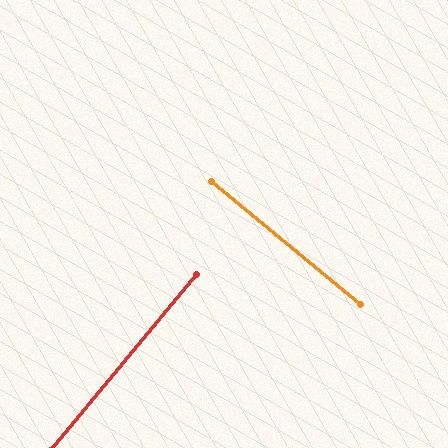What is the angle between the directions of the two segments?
Approximately 90 degrees.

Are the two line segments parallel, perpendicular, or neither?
Perpendicular — they meet at approximately 90°.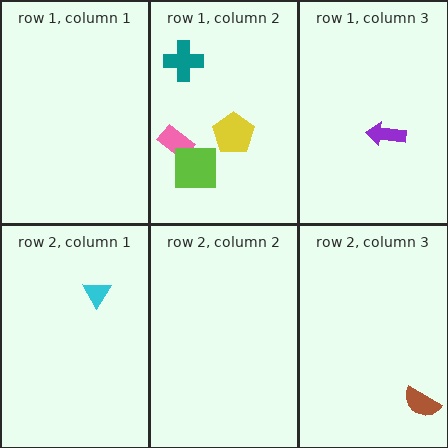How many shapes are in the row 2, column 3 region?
1.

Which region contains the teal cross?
The row 1, column 2 region.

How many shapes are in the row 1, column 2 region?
4.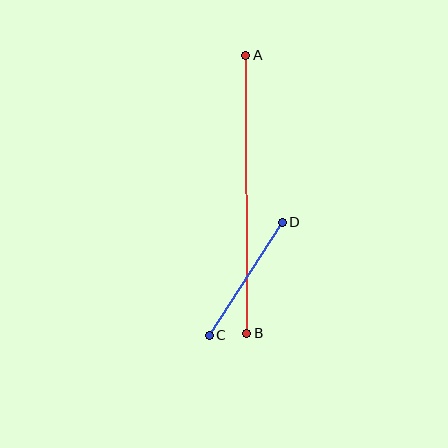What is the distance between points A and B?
The distance is approximately 278 pixels.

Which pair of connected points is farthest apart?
Points A and B are farthest apart.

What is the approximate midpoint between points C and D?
The midpoint is at approximately (246, 279) pixels.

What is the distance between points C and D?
The distance is approximately 135 pixels.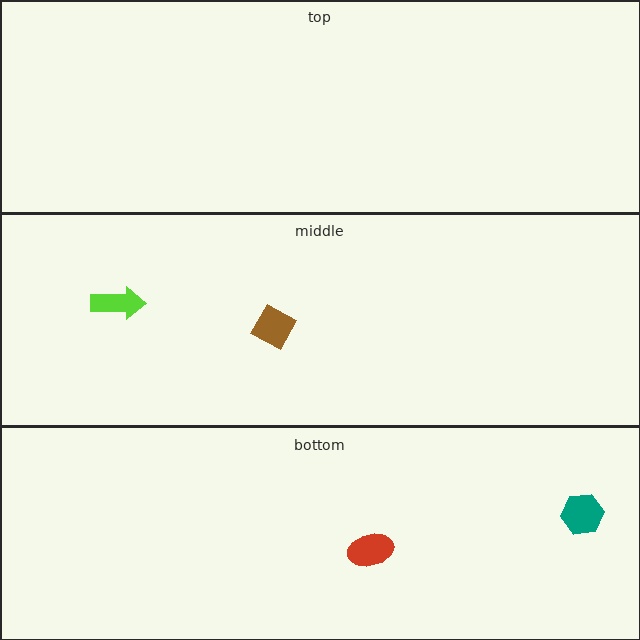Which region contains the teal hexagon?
The bottom region.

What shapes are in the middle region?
The brown diamond, the lime arrow.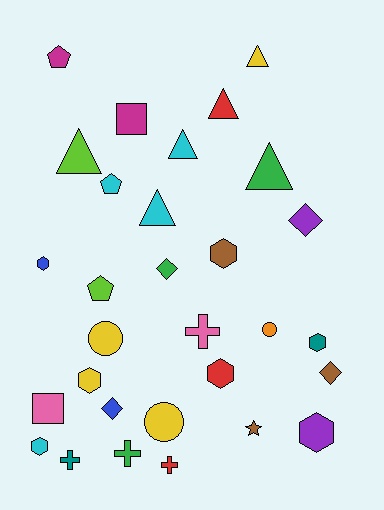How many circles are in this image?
There are 3 circles.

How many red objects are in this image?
There are 3 red objects.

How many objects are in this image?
There are 30 objects.